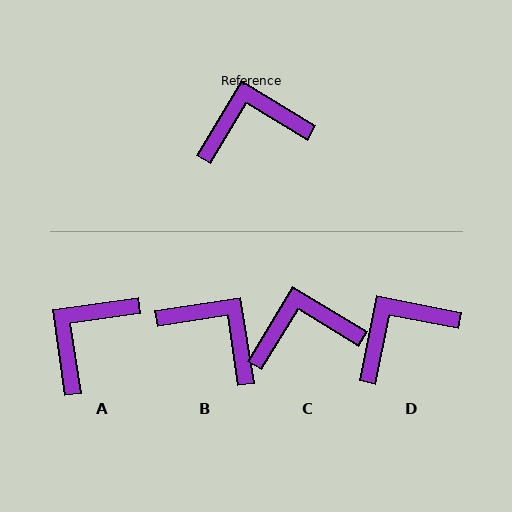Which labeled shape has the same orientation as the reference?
C.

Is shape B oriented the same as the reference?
No, it is off by about 50 degrees.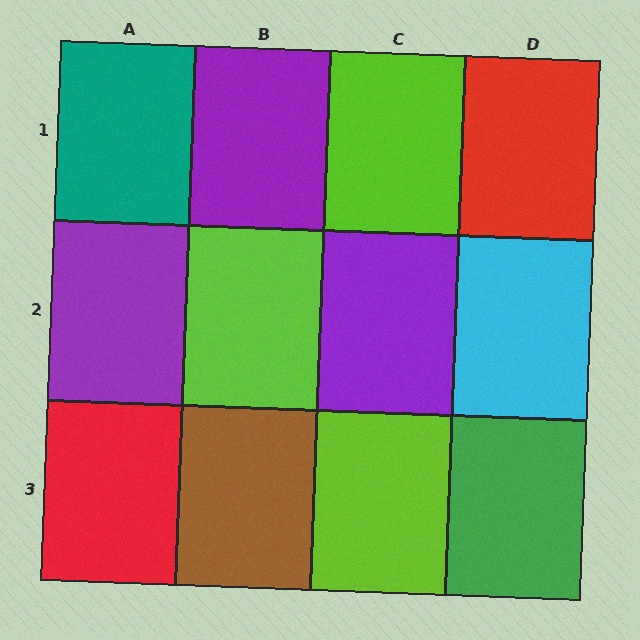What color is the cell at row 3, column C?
Lime.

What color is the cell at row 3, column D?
Green.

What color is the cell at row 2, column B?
Lime.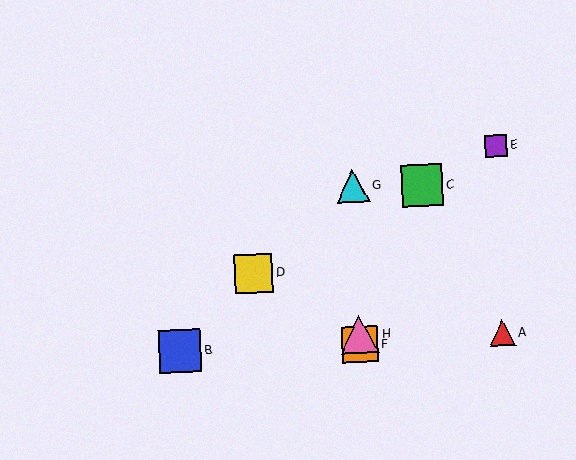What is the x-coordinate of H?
Object H is at x≈359.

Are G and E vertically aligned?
No, G is at x≈353 and E is at x≈496.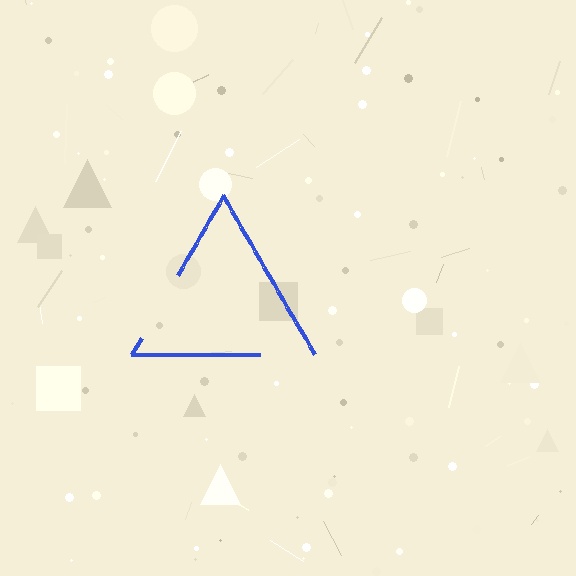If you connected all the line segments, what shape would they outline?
They would outline a triangle.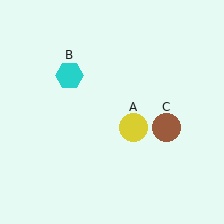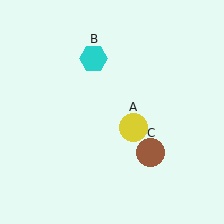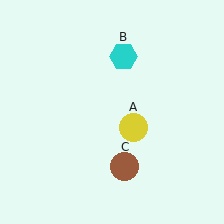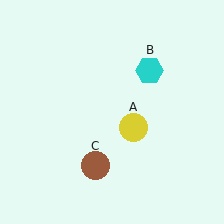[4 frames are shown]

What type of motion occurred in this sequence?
The cyan hexagon (object B), brown circle (object C) rotated clockwise around the center of the scene.